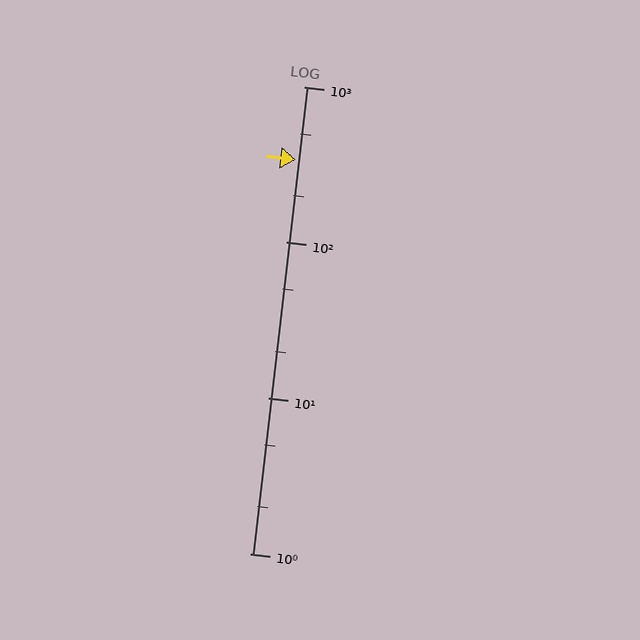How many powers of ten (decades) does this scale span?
The scale spans 3 decades, from 1 to 1000.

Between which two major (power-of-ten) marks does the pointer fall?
The pointer is between 100 and 1000.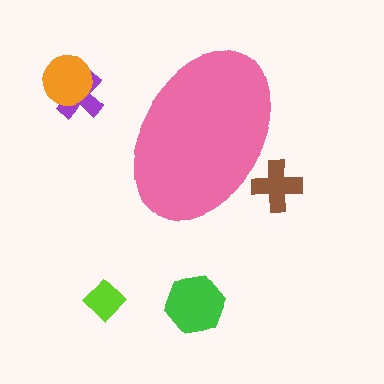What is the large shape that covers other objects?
A pink ellipse.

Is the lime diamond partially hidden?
No, the lime diamond is fully visible.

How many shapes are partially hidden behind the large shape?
1 shape is partially hidden.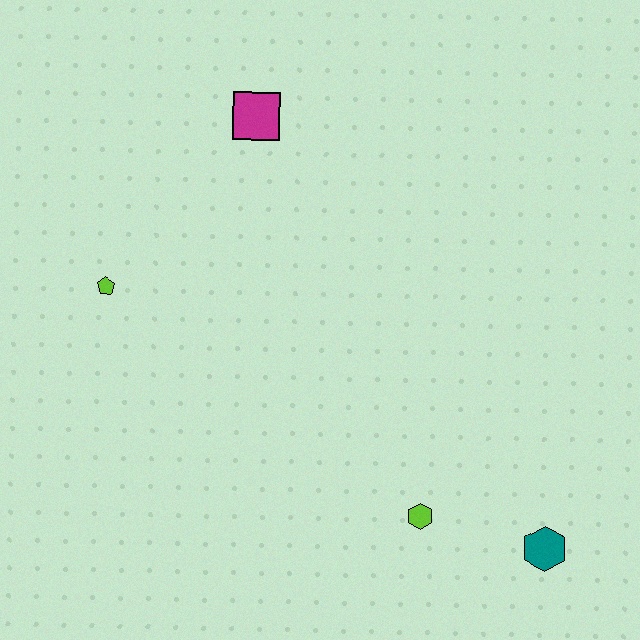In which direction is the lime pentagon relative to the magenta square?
The lime pentagon is below the magenta square.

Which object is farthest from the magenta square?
The teal hexagon is farthest from the magenta square.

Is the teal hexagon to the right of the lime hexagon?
Yes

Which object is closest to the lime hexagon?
The teal hexagon is closest to the lime hexagon.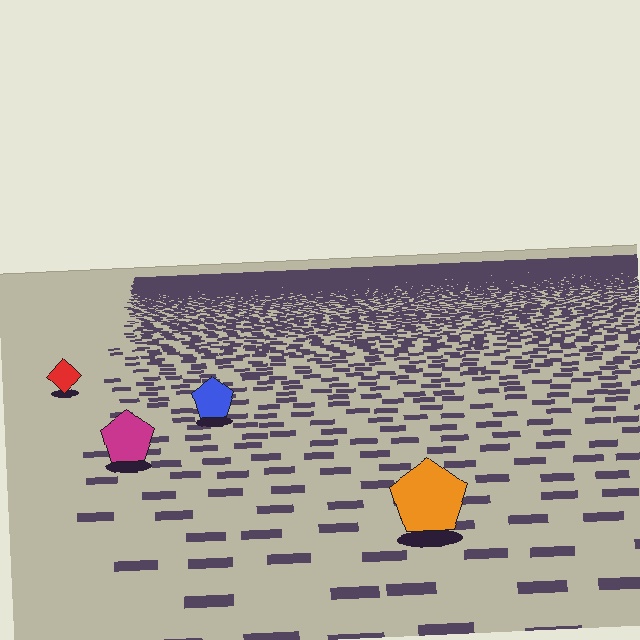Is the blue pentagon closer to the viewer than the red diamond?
Yes. The blue pentagon is closer — you can tell from the texture gradient: the ground texture is coarser near it.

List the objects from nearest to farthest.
From nearest to farthest: the orange pentagon, the magenta pentagon, the blue pentagon, the red diamond.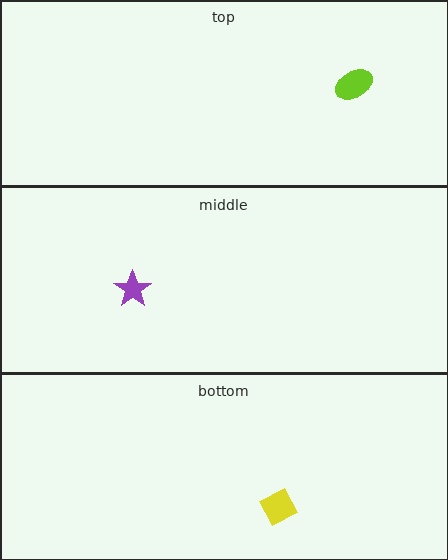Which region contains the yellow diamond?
The bottom region.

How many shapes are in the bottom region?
1.